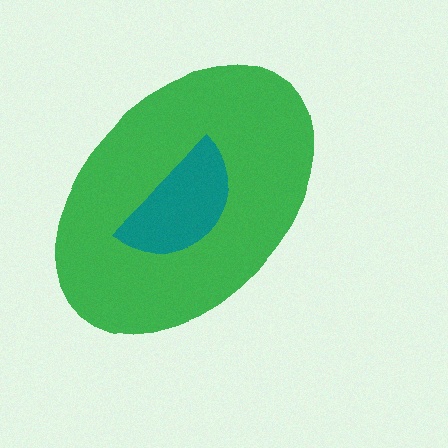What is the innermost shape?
The teal semicircle.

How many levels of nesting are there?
2.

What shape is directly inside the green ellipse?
The teal semicircle.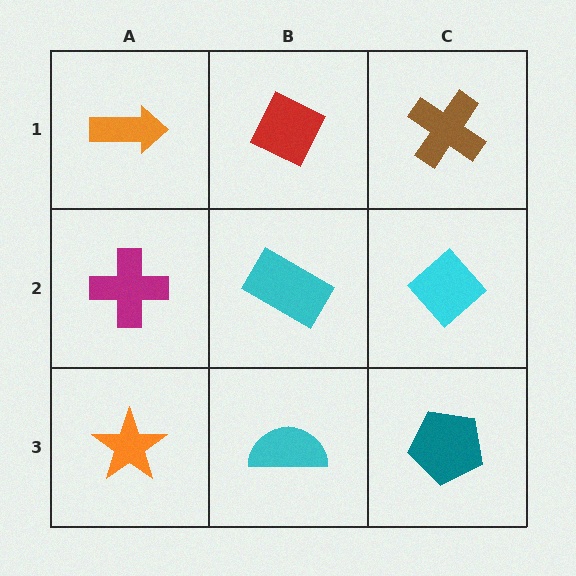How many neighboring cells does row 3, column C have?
2.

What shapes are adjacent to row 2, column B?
A red diamond (row 1, column B), a cyan semicircle (row 3, column B), a magenta cross (row 2, column A), a cyan diamond (row 2, column C).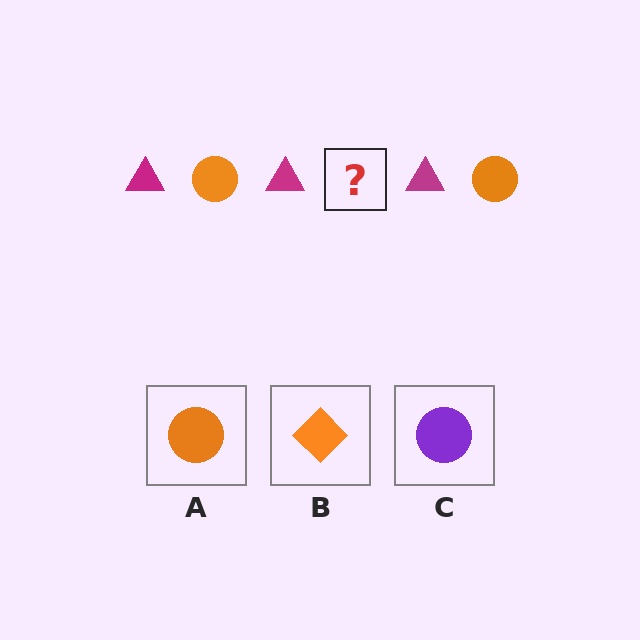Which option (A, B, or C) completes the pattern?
A.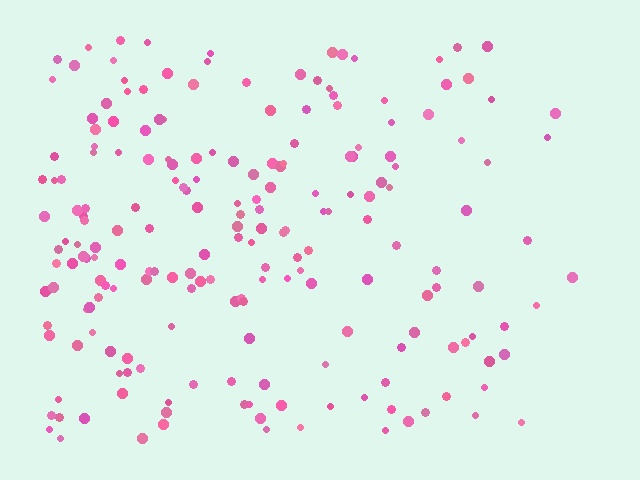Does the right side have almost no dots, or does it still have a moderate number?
Still a moderate number, just noticeably fewer than the left.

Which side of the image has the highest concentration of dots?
The left.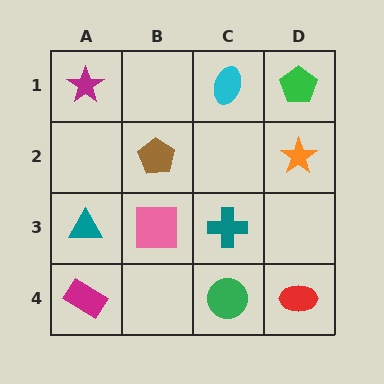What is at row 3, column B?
A pink square.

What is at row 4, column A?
A magenta rectangle.